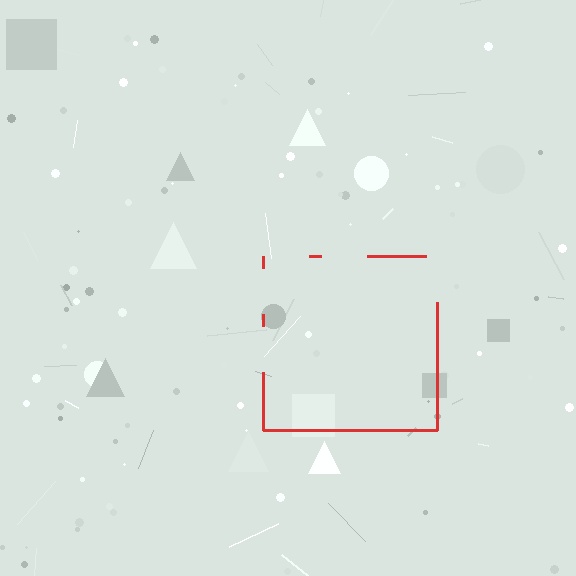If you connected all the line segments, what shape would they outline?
They would outline a square.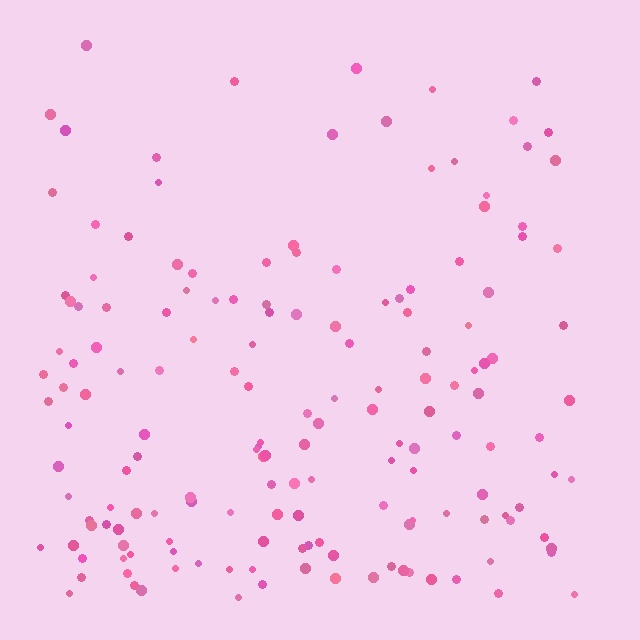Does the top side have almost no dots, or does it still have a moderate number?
Still a moderate number, just noticeably fewer than the bottom.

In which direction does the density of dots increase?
From top to bottom, with the bottom side densest.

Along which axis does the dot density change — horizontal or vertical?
Vertical.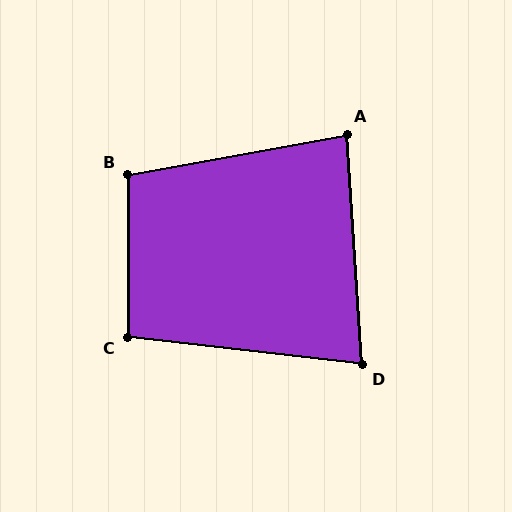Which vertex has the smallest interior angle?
D, at approximately 80 degrees.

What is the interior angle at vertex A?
Approximately 83 degrees (acute).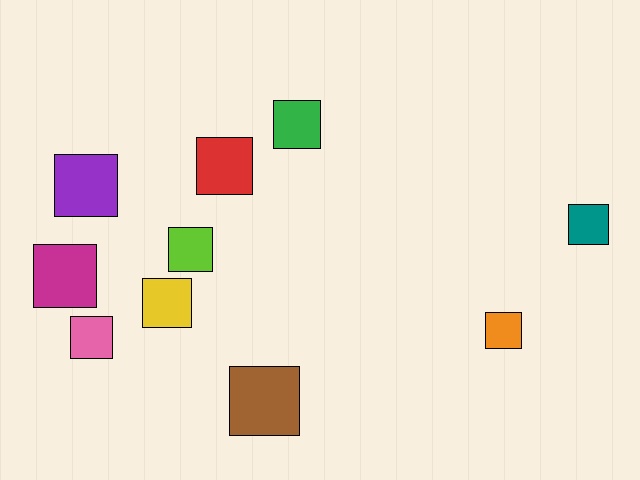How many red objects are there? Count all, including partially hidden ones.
There is 1 red object.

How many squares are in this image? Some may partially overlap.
There are 10 squares.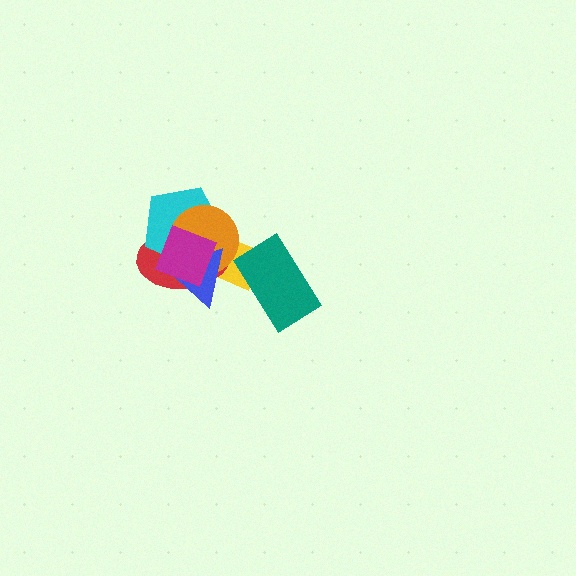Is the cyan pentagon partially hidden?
Yes, it is partially covered by another shape.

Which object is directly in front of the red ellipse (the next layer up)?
The cyan pentagon is directly in front of the red ellipse.